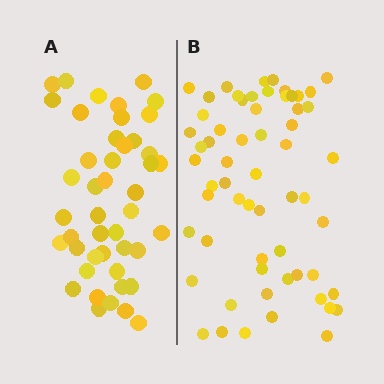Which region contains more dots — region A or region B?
Region B (the right region) has more dots.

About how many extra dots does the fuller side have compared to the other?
Region B has approximately 15 more dots than region A.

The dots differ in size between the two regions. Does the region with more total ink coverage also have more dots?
No. Region A has more total ink coverage because its dots are larger, but region B actually contains more individual dots. Total area can be misleading — the number of items is what matters here.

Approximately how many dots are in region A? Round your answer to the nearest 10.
About 40 dots. (The exact count is 45, which rounds to 40.)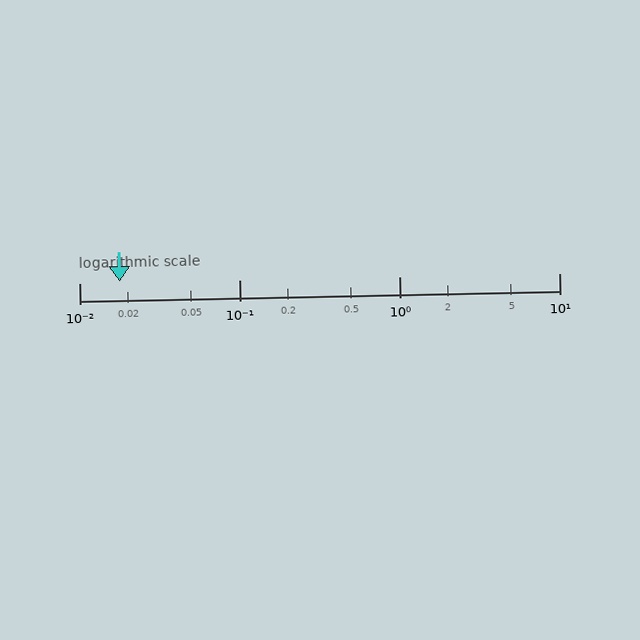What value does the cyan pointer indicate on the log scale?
The pointer indicates approximately 0.018.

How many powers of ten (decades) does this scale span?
The scale spans 3 decades, from 0.01 to 10.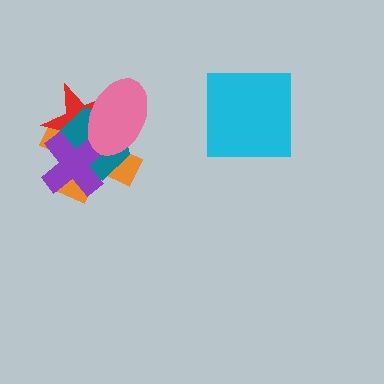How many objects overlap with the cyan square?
0 objects overlap with the cyan square.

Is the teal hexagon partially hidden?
Yes, it is partially covered by another shape.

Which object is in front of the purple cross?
The pink ellipse is in front of the purple cross.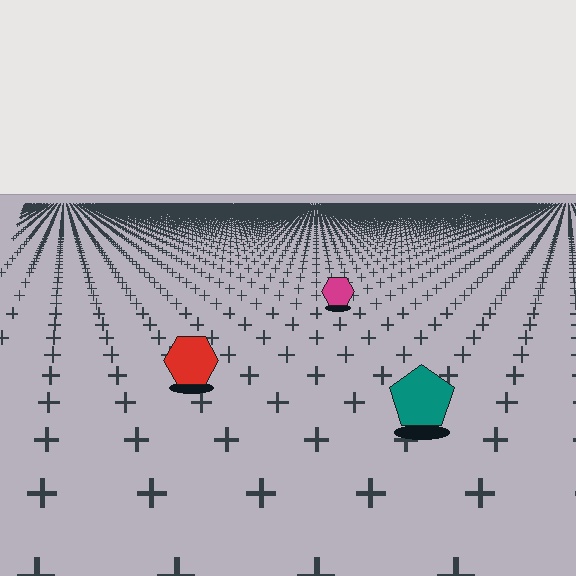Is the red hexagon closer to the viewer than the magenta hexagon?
Yes. The red hexagon is closer — you can tell from the texture gradient: the ground texture is coarser near it.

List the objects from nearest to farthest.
From nearest to farthest: the teal pentagon, the red hexagon, the magenta hexagon.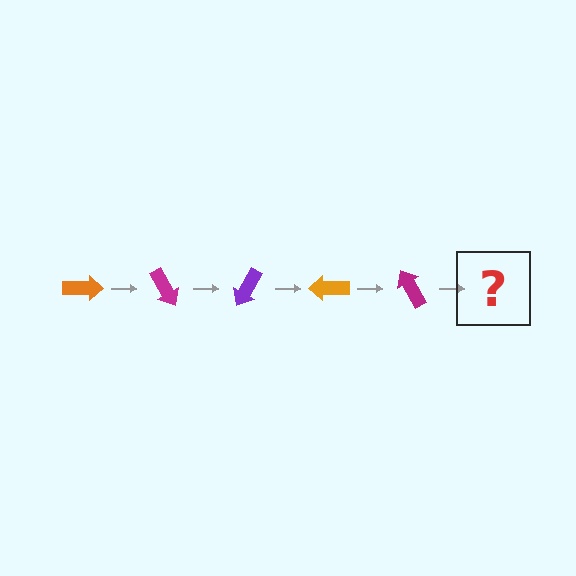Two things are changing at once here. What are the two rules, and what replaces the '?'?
The two rules are that it rotates 60 degrees each step and the color cycles through orange, magenta, and purple. The '?' should be a purple arrow, rotated 300 degrees from the start.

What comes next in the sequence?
The next element should be a purple arrow, rotated 300 degrees from the start.